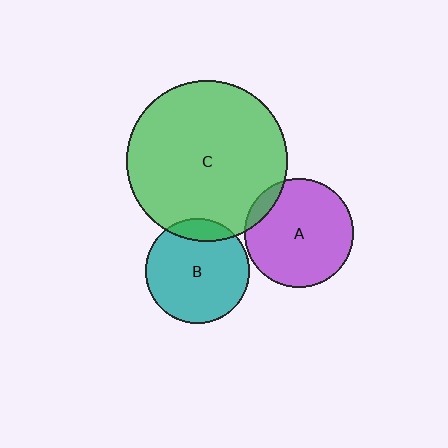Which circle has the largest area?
Circle C (green).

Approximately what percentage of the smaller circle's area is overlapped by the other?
Approximately 15%.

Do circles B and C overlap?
Yes.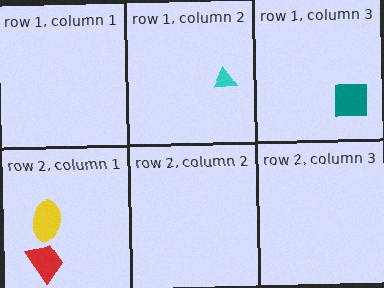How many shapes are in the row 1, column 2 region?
1.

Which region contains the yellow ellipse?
The row 2, column 1 region.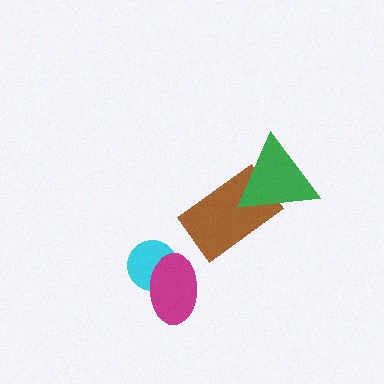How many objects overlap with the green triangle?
1 object overlaps with the green triangle.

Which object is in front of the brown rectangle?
The green triangle is in front of the brown rectangle.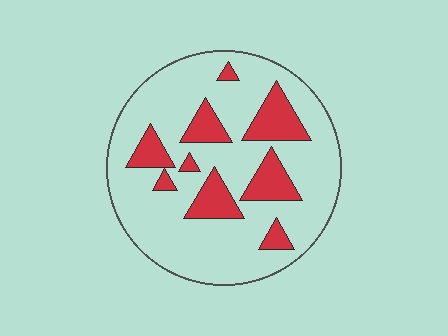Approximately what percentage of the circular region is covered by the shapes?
Approximately 20%.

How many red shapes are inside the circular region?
9.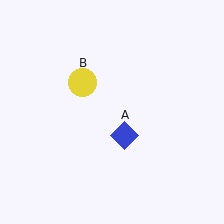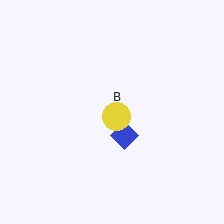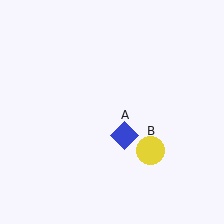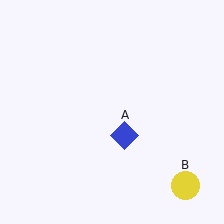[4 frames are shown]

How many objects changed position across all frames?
1 object changed position: yellow circle (object B).